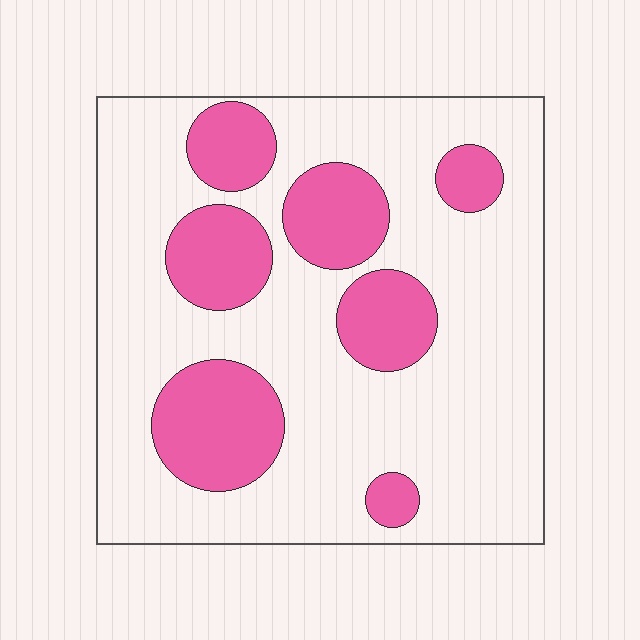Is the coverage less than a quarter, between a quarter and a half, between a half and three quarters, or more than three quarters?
Between a quarter and a half.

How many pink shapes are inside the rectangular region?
7.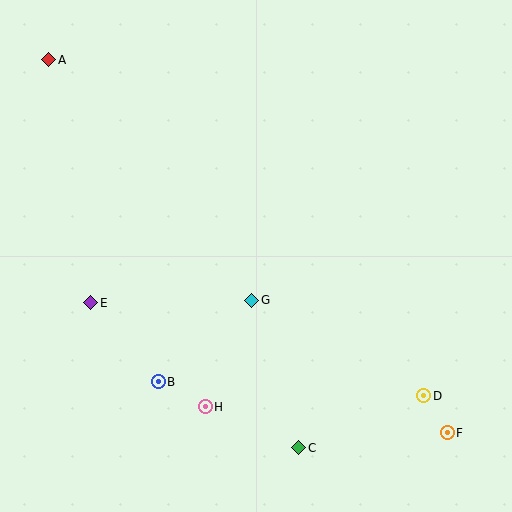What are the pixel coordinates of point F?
Point F is at (447, 433).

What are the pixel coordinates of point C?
Point C is at (299, 448).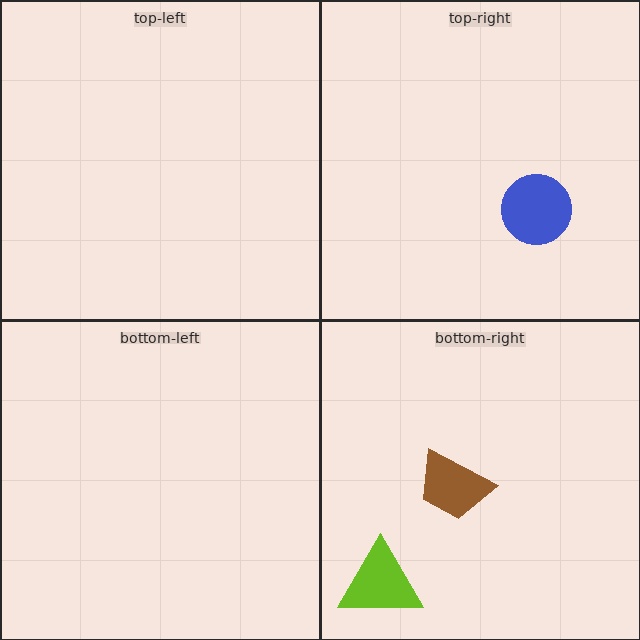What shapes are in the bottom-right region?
The lime triangle, the brown trapezoid.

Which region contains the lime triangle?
The bottom-right region.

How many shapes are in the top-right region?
1.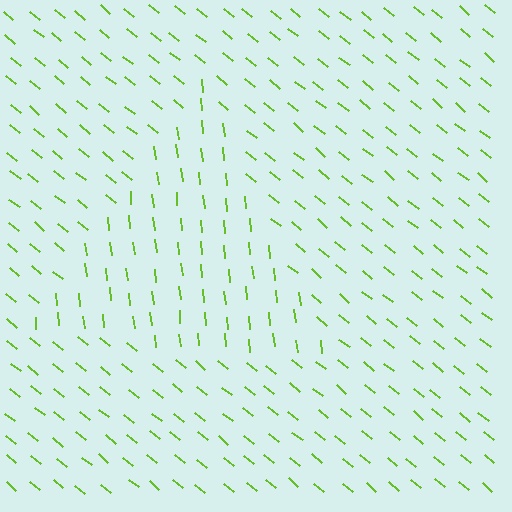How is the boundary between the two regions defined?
The boundary is defined purely by a change in line orientation (approximately 45 degrees difference). All lines are the same color and thickness.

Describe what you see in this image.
The image is filled with small lime line segments. A triangle region in the image has lines oriented differently from the surrounding lines, creating a visible texture boundary.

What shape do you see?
I see a triangle.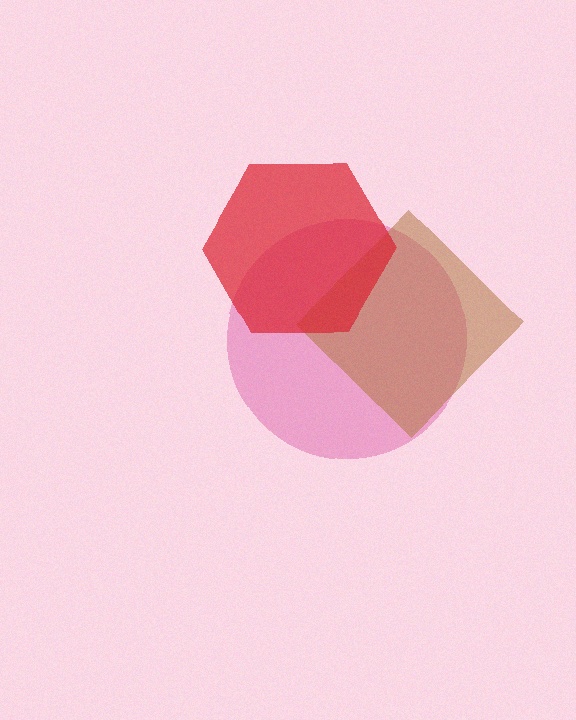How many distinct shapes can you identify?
There are 3 distinct shapes: a pink circle, a brown diamond, a red hexagon.